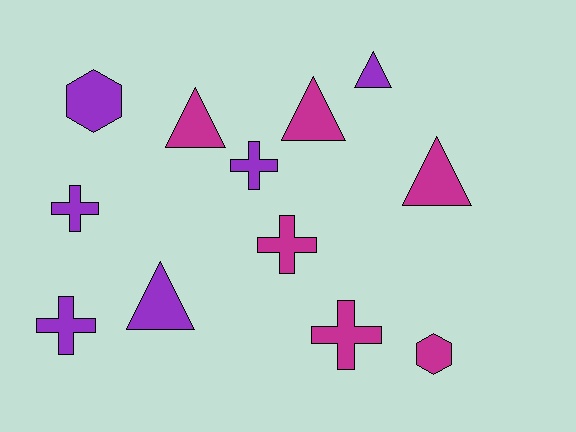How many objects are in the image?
There are 12 objects.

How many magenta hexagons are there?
There is 1 magenta hexagon.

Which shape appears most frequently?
Cross, with 5 objects.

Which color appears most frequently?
Purple, with 6 objects.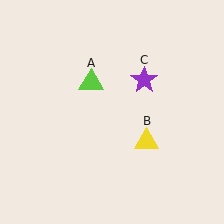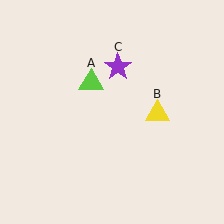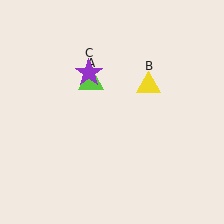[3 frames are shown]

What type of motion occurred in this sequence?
The yellow triangle (object B), purple star (object C) rotated counterclockwise around the center of the scene.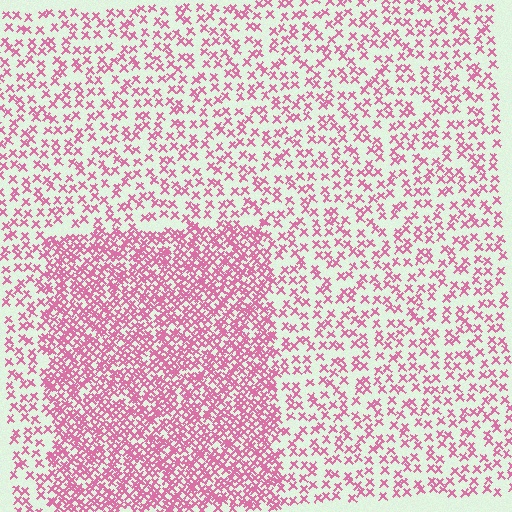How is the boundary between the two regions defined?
The boundary is defined by a change in element density (approximately 2.3x ratio). All elements are the same color, size, and shape.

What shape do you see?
I see a rectangle.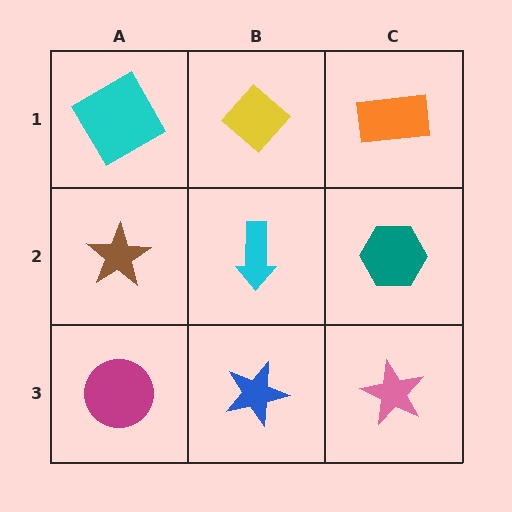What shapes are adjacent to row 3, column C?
A teal hexagon (row 2, column C), a blue star (row 3, column B).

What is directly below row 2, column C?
A pink star.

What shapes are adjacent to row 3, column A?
A brown star (row 2, column A), a blue star (row 3, column B).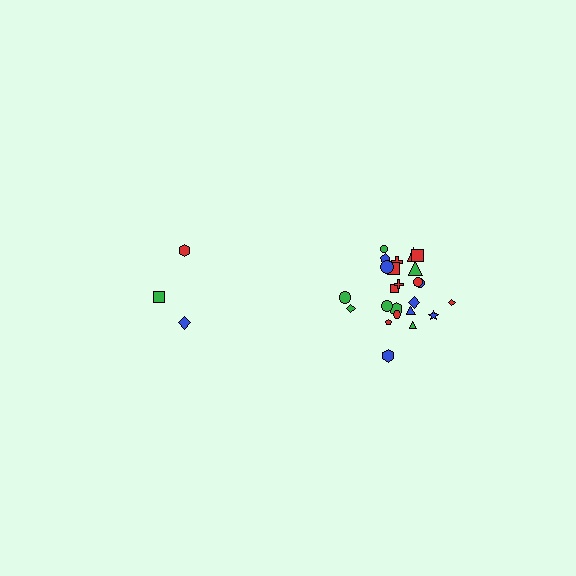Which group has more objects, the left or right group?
The right group.